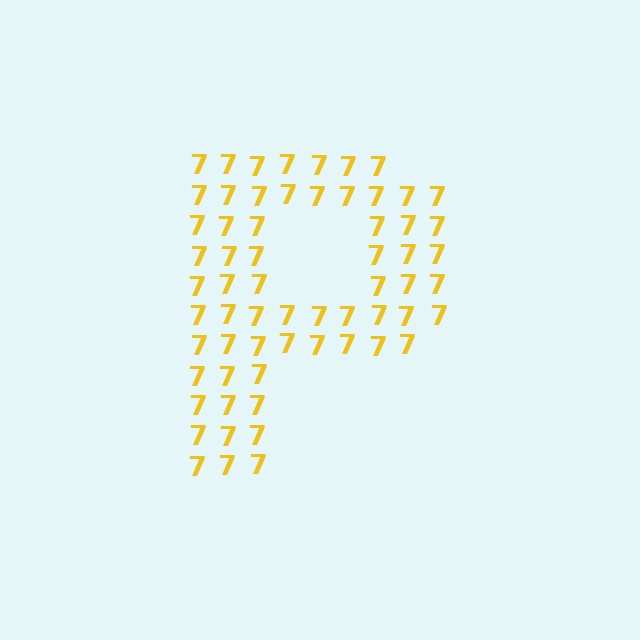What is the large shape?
The large shape is the letter P.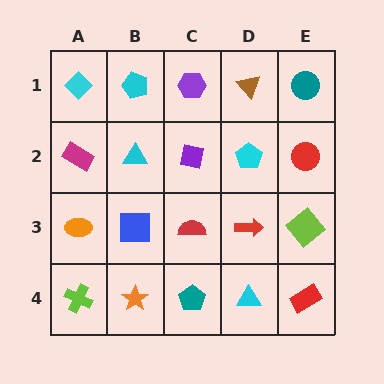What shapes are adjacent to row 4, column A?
An orange ellipse (row 3, column A), an orange star (row 4, column B).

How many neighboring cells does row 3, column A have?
3.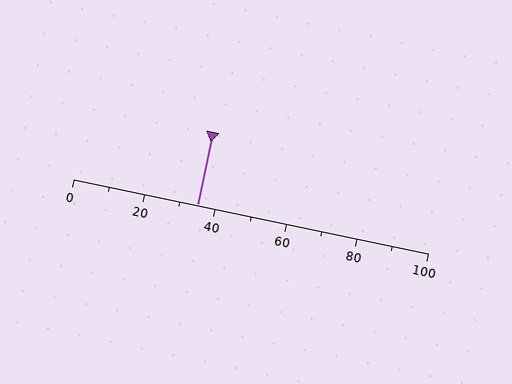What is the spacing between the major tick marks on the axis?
The major ticks are spaced 20 apart.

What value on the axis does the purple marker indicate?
The marker indicates approximately 35.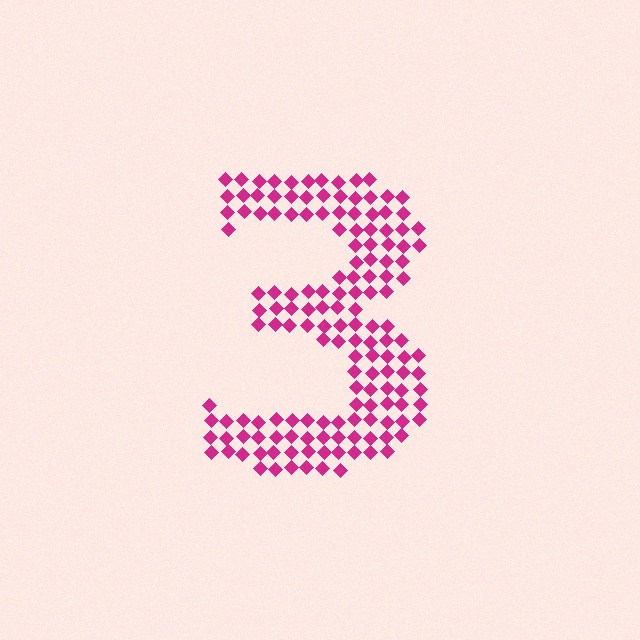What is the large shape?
The large shape is the digit 3.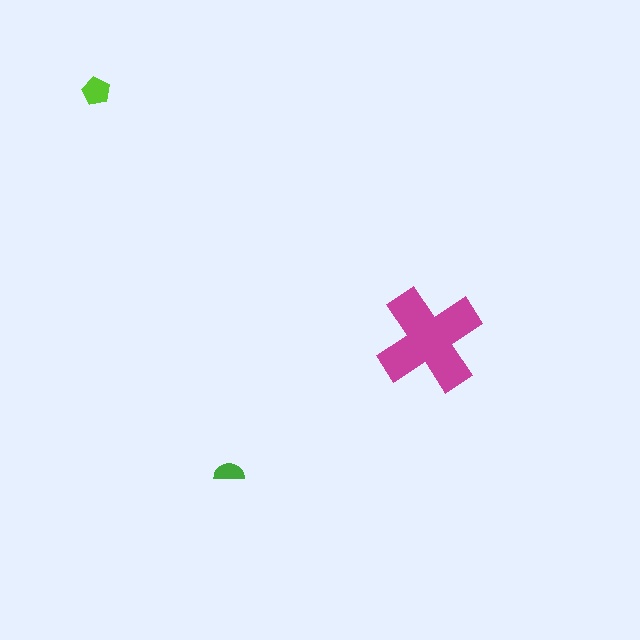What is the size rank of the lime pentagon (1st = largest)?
2nd.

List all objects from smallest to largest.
The green semicircle, the lime pentagon, the magenta cross.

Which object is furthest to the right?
The magenta cross is rightmost.